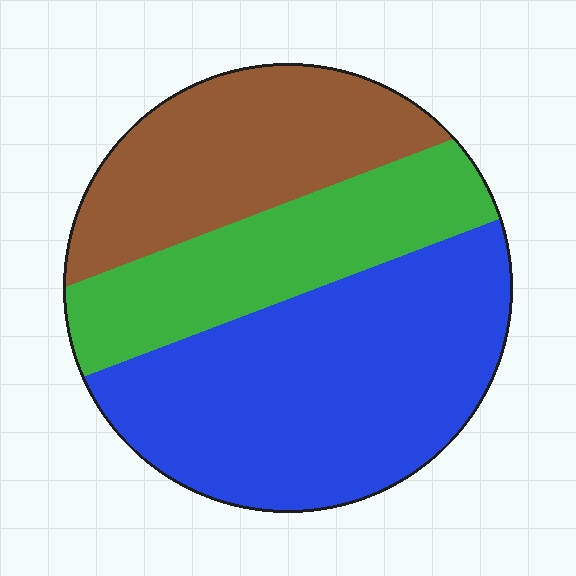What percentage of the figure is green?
Green covers roughly 25% of the figure.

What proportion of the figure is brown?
Brown covers 28% of the figure.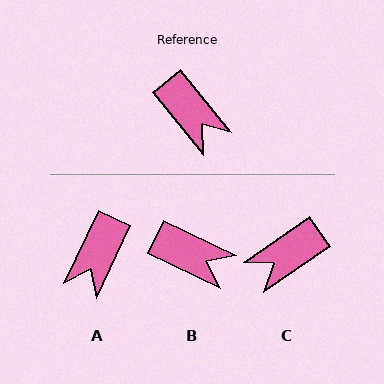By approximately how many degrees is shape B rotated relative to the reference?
Approximately 25 degrees counter-clockwise.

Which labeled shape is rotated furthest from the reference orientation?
C, about 95 degrees away.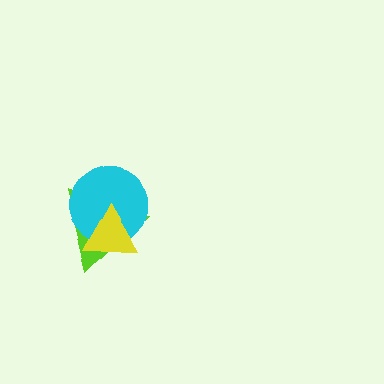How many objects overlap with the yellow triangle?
2 objects overlap with the yellow triangle.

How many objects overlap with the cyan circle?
2 objects overlap with the cyan circle.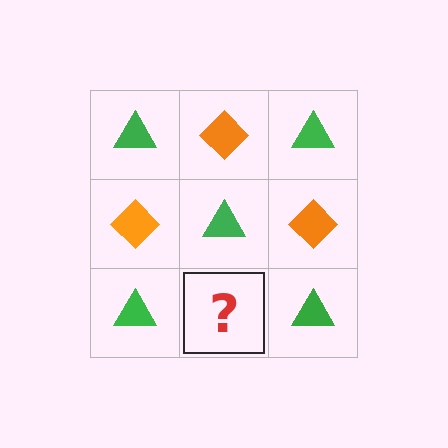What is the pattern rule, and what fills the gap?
The rule is that it alternates green triangle and orange diamond in a checkerboard pattern. The gap should be filled with an orange diamond.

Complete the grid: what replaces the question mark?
The question mark should be replaced with an orange diamond.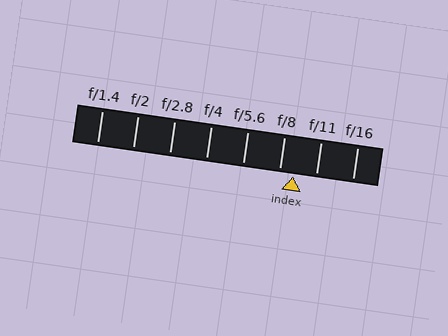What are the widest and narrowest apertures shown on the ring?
The widest aperture shown is f/1.4 and the narrowest is f/16.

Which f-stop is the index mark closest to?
The index mark is closest to f/8.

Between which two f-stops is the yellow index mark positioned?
The index mark is between f/8 and f/11.